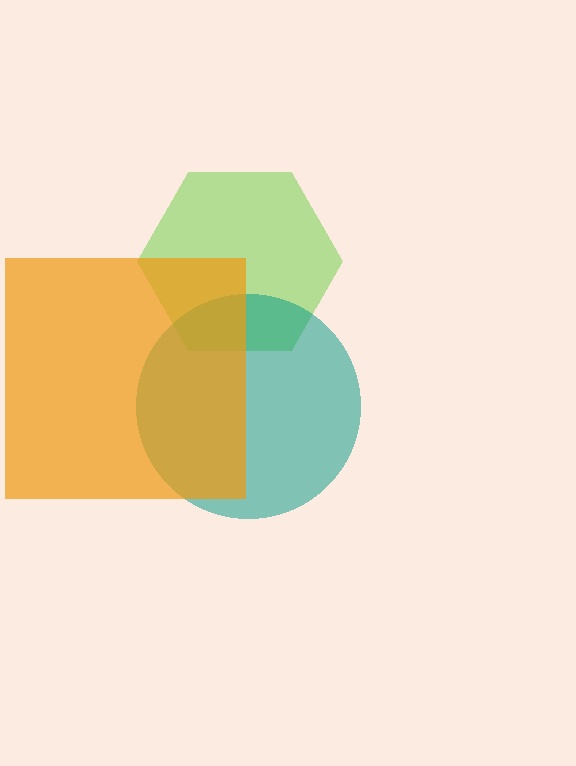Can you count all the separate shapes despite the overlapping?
Yes, there are 3 separate shapes.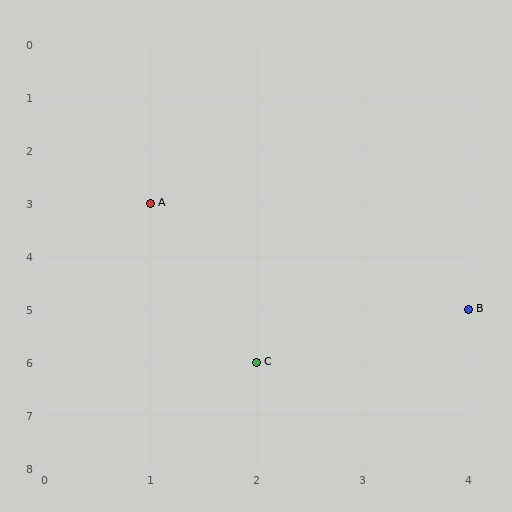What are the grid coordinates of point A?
Point A is at grid coordinates (1, 3).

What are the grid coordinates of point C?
Point C is at grid coordinates (2, 6).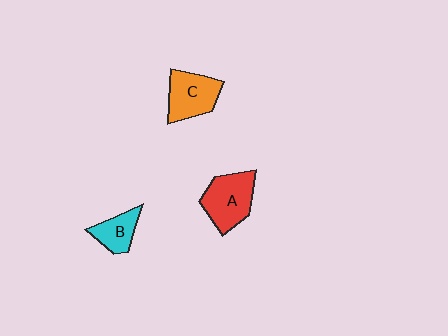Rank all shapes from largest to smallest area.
From largest to smallest: A (red), C (orange), B (cyan).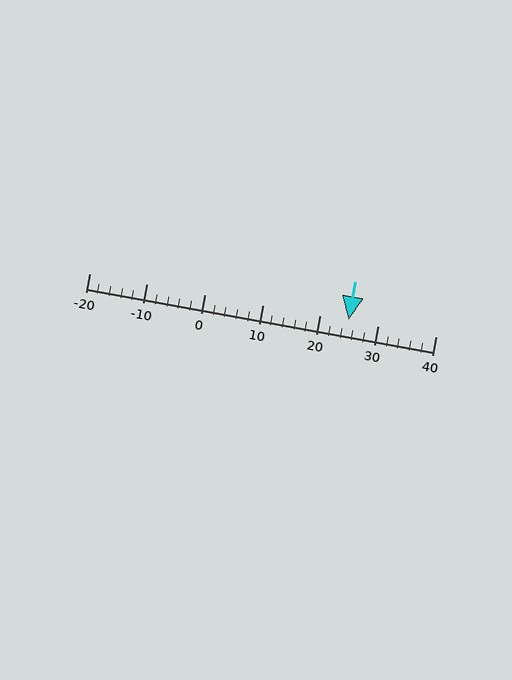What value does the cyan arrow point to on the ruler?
The cyan arrow points to approximately 25.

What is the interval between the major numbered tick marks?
The major tick marks are spaced 10 units apart.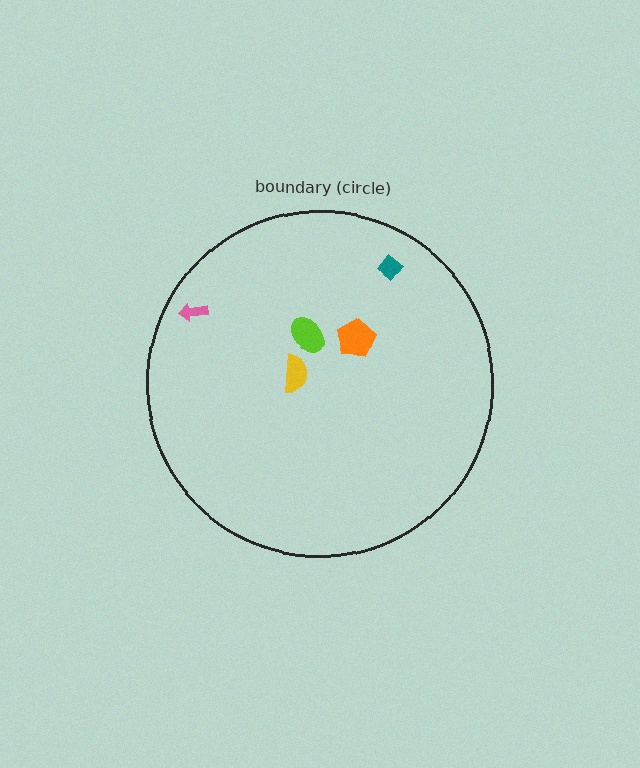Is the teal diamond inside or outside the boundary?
Inside.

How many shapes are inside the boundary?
5 inside, 0 outside.